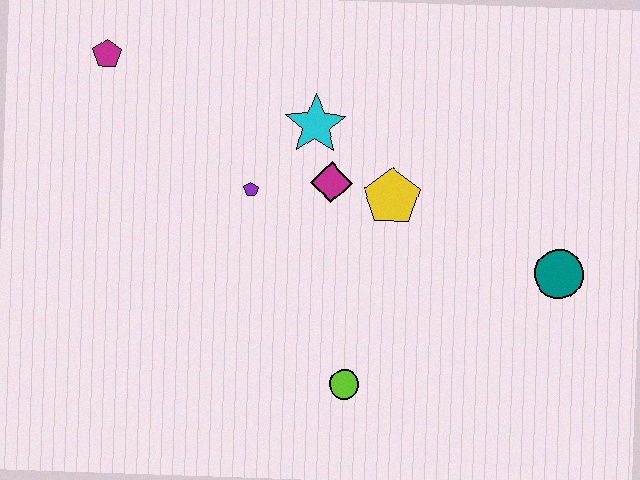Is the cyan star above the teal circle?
Yes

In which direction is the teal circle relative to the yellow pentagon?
The teal circle is to the right of the yellow pentagon.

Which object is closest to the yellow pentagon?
The magenta diamond is closest to the yellow pentagon.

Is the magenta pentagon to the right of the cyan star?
No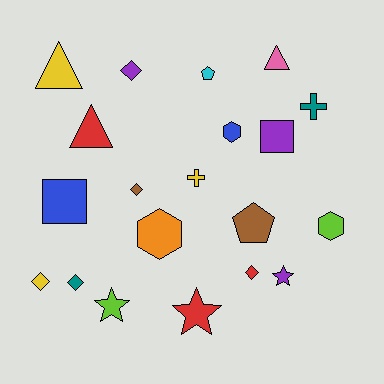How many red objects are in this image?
There are 3 red objects.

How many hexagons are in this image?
There are 3 hexagons.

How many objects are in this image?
There are 20 objects.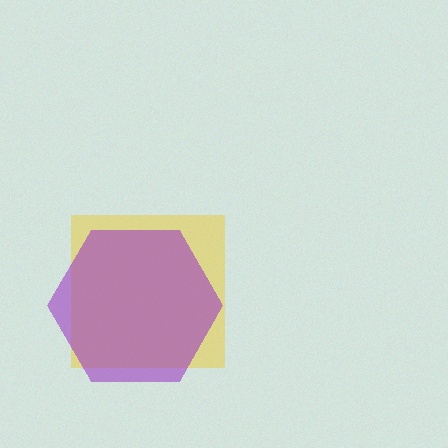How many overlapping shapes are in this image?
There are 2 overlapping shapes in the image.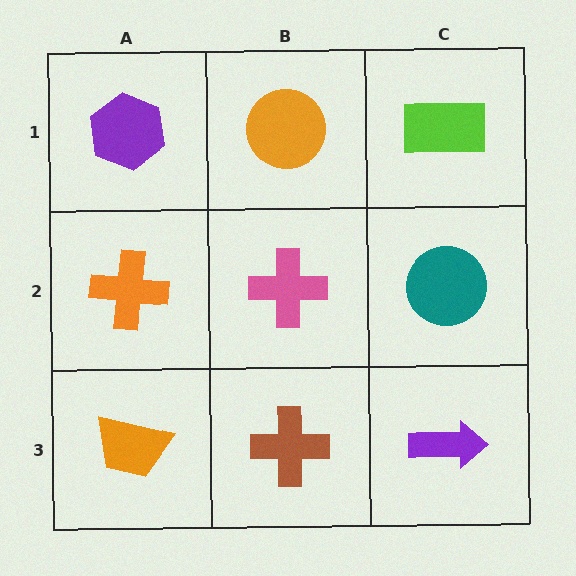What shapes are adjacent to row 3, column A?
An orange cross (row 2, column A), a brown cross (row 3, column B).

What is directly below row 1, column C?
A teal circle.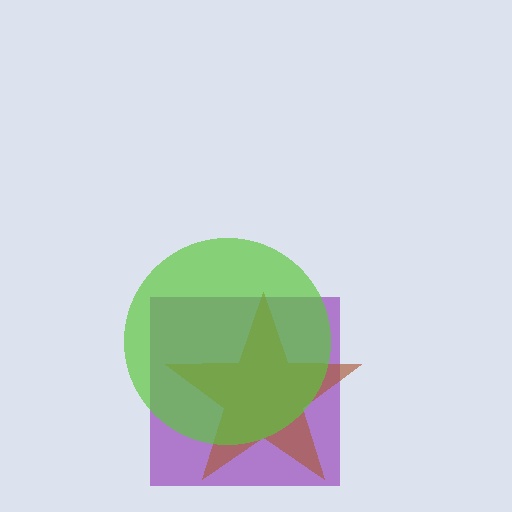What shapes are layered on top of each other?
The layered shapes are: a purple square, a brown star, a lime circle.